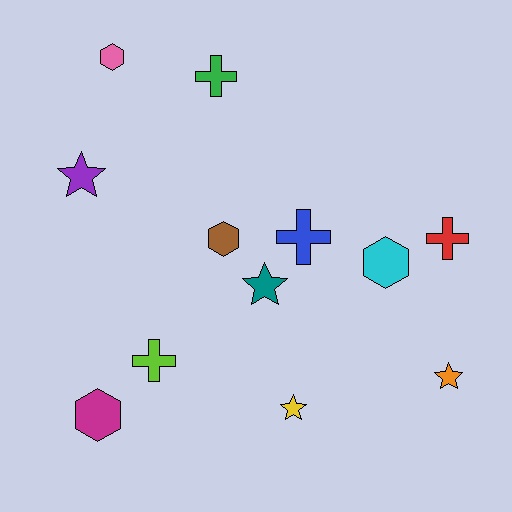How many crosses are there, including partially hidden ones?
There are 4 crosses.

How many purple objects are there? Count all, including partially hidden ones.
There is 1 purple object.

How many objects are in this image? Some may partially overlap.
There are 12 objects.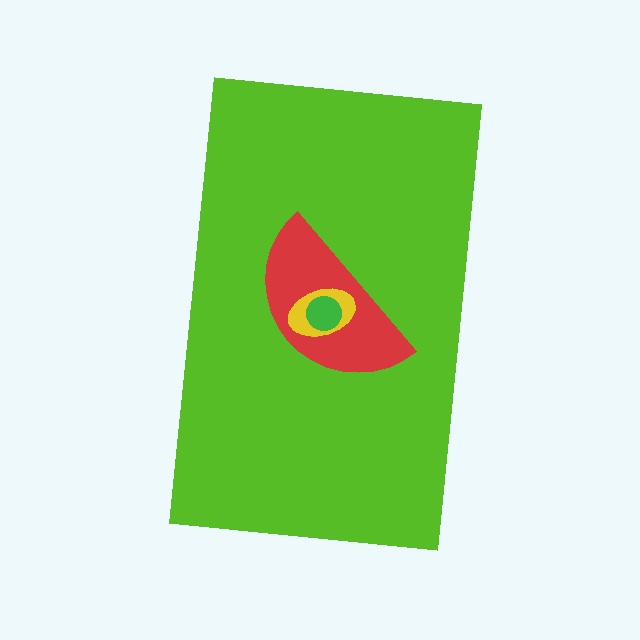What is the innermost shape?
The green circle.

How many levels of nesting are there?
4.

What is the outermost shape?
The lime rectangle.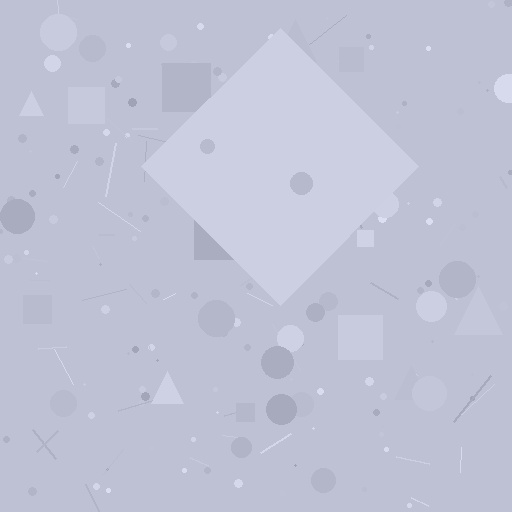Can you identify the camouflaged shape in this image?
The camouflaged shape is a diamond.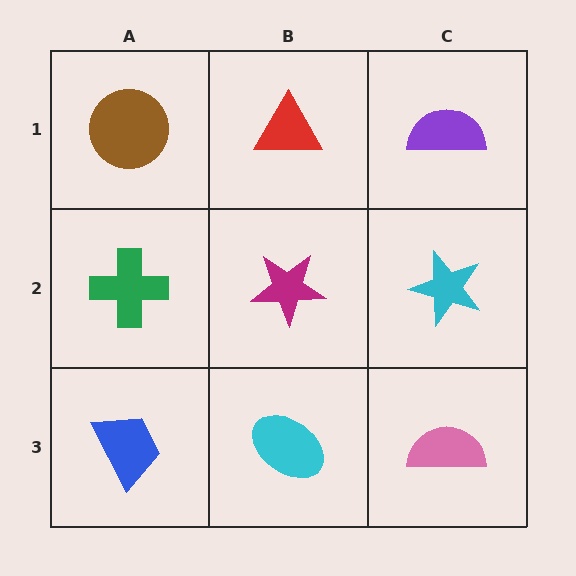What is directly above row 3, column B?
A magenta star.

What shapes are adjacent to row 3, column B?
A magenta star (row 2, column B), a blue trapezoid (row 3, column A), a pink semicircle (row 3, column C).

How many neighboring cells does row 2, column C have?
3.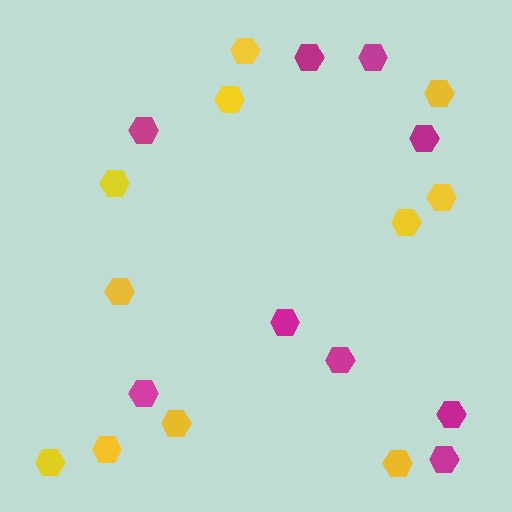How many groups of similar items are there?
There are 2 groups: one group of yellow hexagons (11) and one group of magenta hexagons (9).